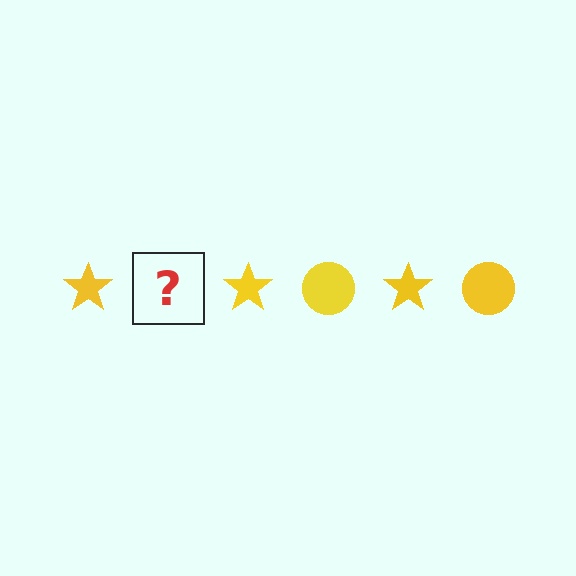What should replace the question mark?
The question mark should be replaced with a yellow circle.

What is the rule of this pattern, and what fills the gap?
The rule is that the pattern cycles through star, circle shapes in yellow. The gap should be filled with a yellow circle.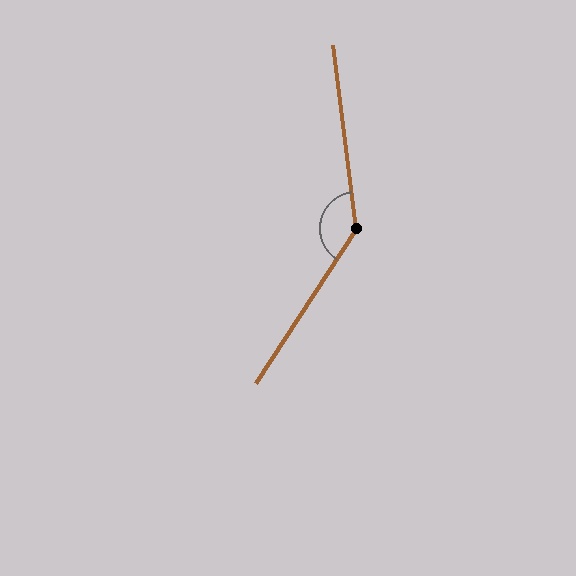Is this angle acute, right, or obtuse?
It is obtuse.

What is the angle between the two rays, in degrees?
Approximately 140 degrees.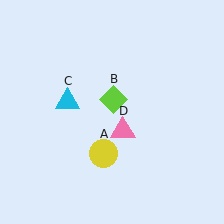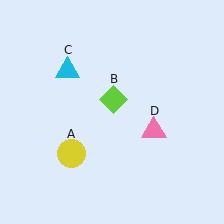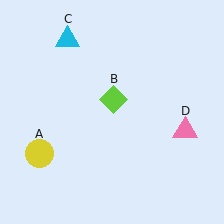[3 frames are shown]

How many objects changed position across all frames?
3 objects changed position: yellow circle (object A), cyan triangle (object C), pink triangle (object D).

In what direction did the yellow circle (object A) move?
The yellow circle (object A) moved left.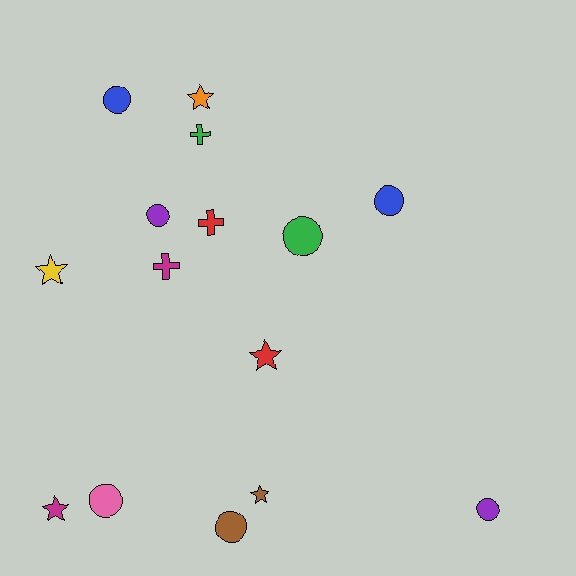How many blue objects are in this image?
There are 2 blue objects.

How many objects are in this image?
There are 15 objects.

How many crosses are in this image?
There are 3 crosses.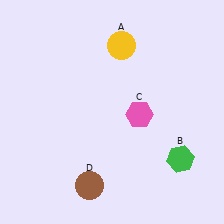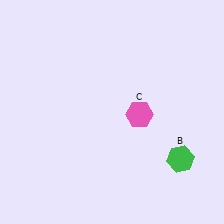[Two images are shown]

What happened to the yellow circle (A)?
The yellow circle (A) was removed in Image 2. It was in the top-right area of Image 1.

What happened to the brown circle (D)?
The brown circle (D) was removed in Image 2. It was in the bottom-left area of Image 1.